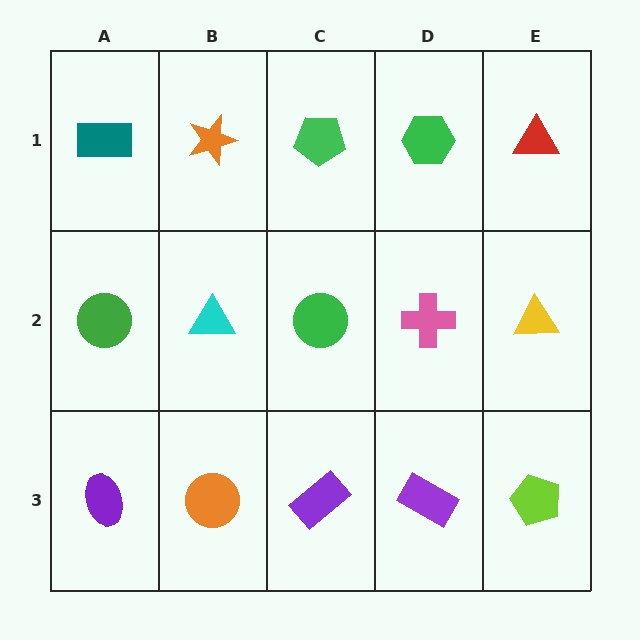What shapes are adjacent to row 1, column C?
A green circle (row 2, column C), an orange star (row 1, column B), a green hexagon (row 1, column D).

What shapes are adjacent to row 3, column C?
A green circle (row 2, column C), an orange circle (row 3, column B), a purple rectangle (row 3, column D).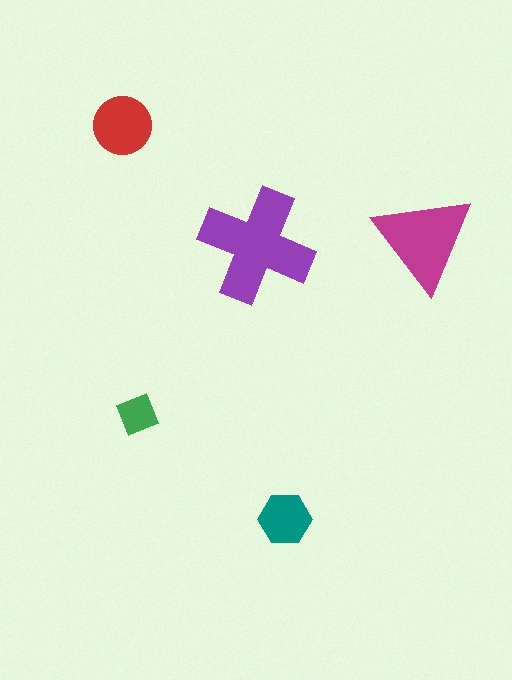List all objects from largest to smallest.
The purple cross, the magenta triangle, the red circle, the teal hexagon, the green diamond.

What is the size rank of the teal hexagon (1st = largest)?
4th.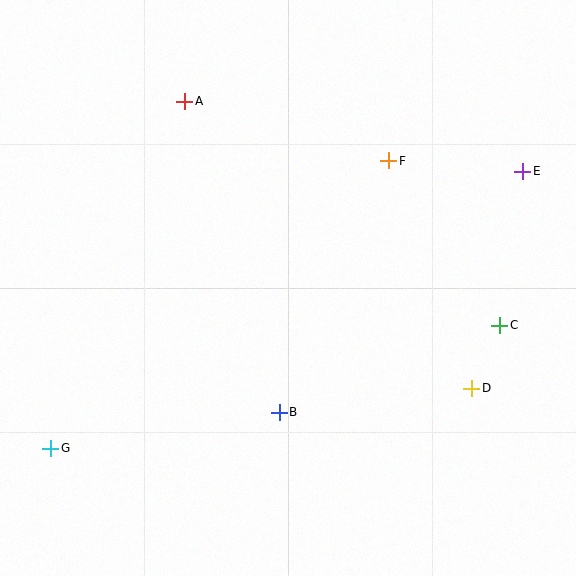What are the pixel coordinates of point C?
Point C is at (500, 325).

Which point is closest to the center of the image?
Point B at (279, 412) is closest to the center.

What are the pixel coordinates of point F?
Point F is at (389, 161).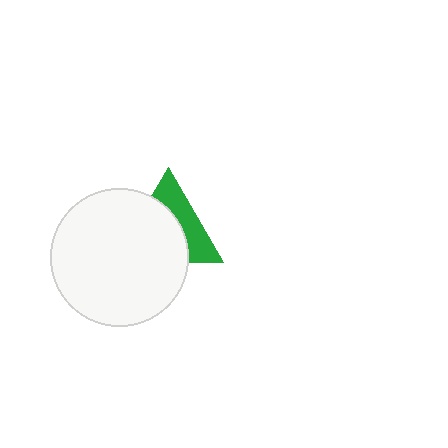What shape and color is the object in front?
The object in front is a white circle.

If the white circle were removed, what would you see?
You would see the complete green triangle.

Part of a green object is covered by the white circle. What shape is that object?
It is a triangle.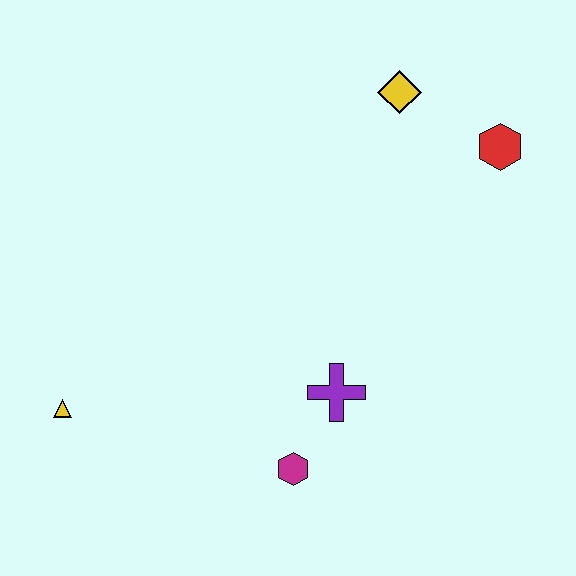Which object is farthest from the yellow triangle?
The red hexagon is farthest from the yellow triangle.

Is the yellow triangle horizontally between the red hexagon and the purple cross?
No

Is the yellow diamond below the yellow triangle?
No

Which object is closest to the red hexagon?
The yellow diamond is closest to the red hexagon.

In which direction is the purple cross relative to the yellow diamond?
The purple cross is below the yellow diamond.